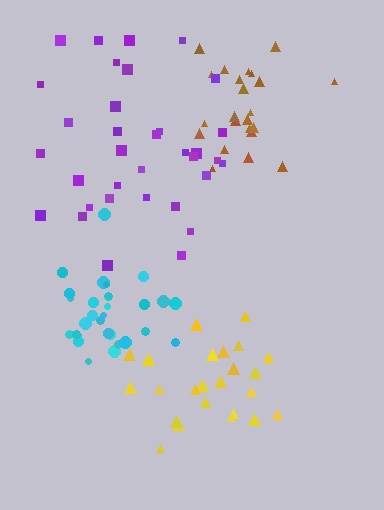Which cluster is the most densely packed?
Cyan.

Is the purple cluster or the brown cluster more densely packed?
Brown.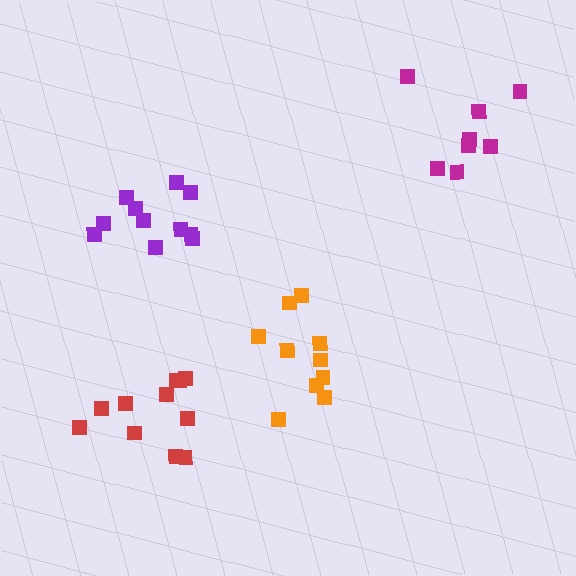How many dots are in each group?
Group 1: 10 dots, Group 2: 8 dots, Group 3: 11 dots, Group 4: 11 dots (40 total).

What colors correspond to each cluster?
The clusters are colored: orange, magenta, red, purple.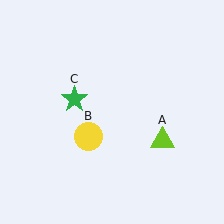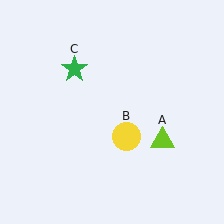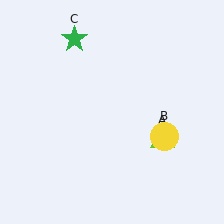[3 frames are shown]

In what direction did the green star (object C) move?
The green star (object C) moved up.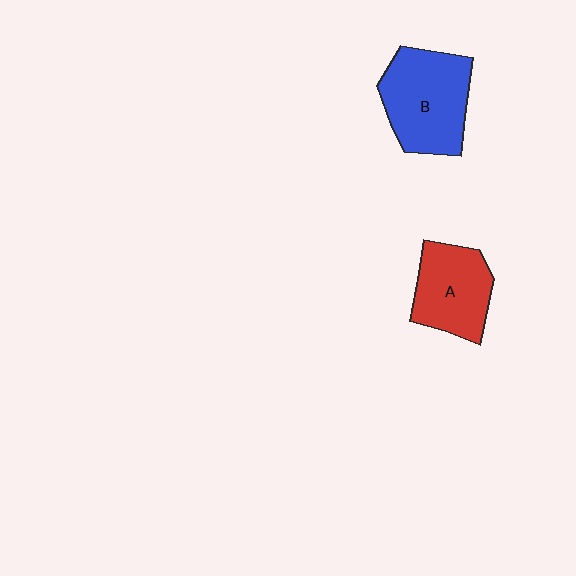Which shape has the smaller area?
Shape A (red).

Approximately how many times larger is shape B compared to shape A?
Approximately 1.3 times.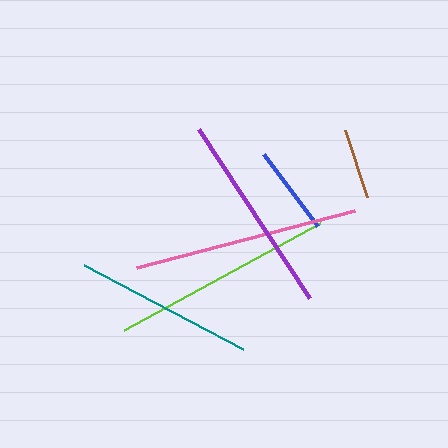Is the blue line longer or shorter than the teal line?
The teal line is longer than the blue line.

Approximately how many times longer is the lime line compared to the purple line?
The lime line is approximately 1.1 times the length of the purple line.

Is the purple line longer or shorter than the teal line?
The purple line is longer than the teal line.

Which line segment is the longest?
The pink line is the longest at approximately 225 pixels.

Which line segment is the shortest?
The brown line is the shortest at approximately 71 pixels.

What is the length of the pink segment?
The pink segment is approximately 225 pixels long.